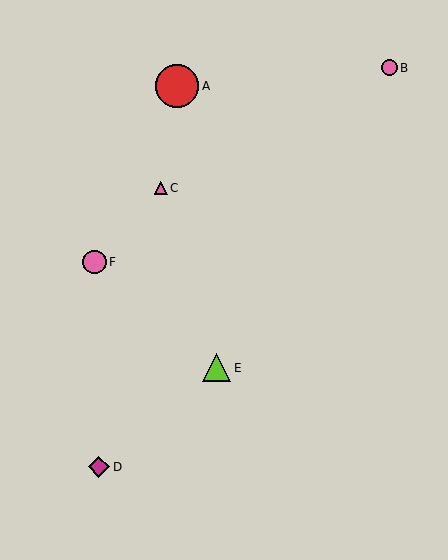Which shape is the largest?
The red circle (labeled A) is the largest.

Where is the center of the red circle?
The center of the red circle is at (177, 86).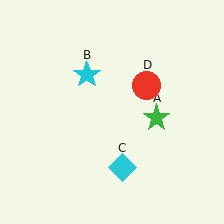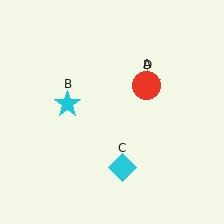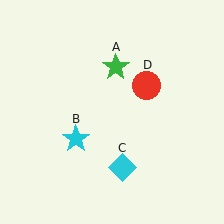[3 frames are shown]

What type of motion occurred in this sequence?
The green star (object A), cyan star (object B) rotated counterclockwise around the center of the scene.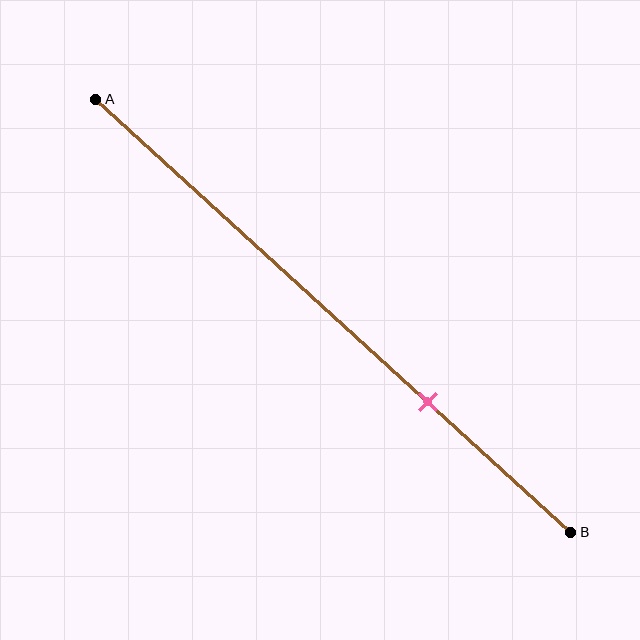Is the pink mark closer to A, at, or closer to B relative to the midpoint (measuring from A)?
The pink mark is closer to point B than the midpoint of segment AB.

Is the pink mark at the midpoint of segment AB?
No, the mark is at about 70% from A, not at the 50% midpoint.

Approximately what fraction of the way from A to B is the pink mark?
The pink mark is approximately 70% of the way from A to B.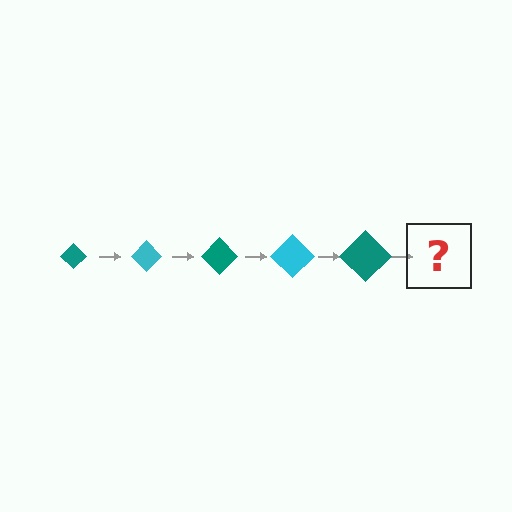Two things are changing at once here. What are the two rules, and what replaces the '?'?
The two rules are that the diamond grows larger each step and the color cycles through teal and cyan. The '?' should be a cyan diamond, larger than the previous one.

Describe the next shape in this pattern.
It should be a cyan diamond, larger than the previous one.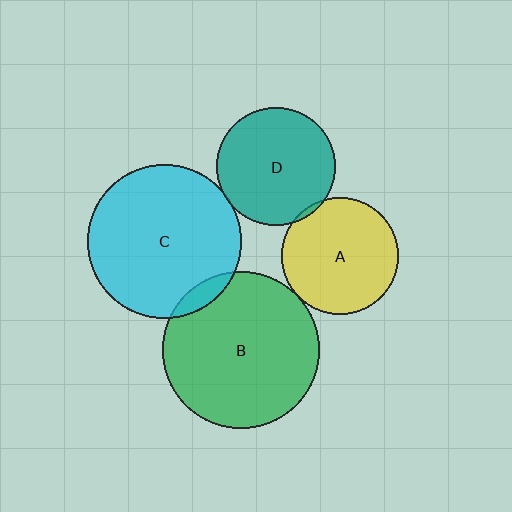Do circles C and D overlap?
Yes.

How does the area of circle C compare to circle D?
Approximately 1.7 times.